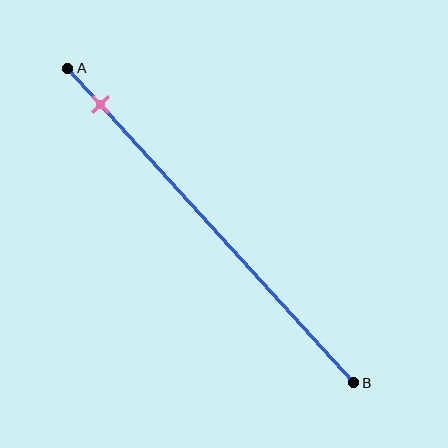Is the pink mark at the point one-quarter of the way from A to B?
No, the mark is at about 10% from A, not at the 25% one-quarter point.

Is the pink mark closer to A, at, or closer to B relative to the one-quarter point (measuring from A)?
The pink mark is closer to point A than the one-quarter point of segment AB.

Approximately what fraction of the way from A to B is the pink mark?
The pink mark is approximately 10% of the way from A to B.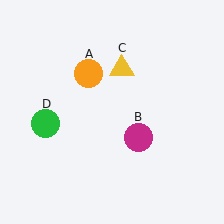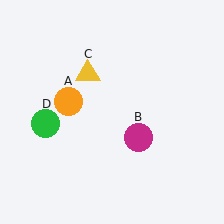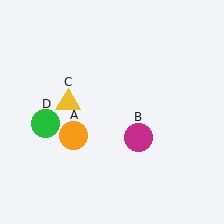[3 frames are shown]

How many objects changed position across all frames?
2 objects changed position: orange circle (object A), yellow triangle (object C).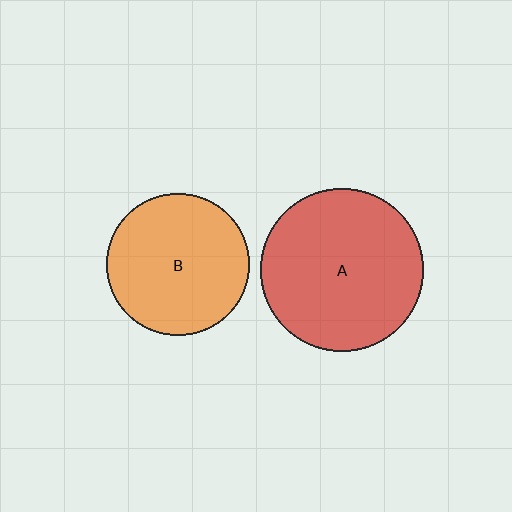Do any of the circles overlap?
No, none of the circles overlap.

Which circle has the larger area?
Circle A (red).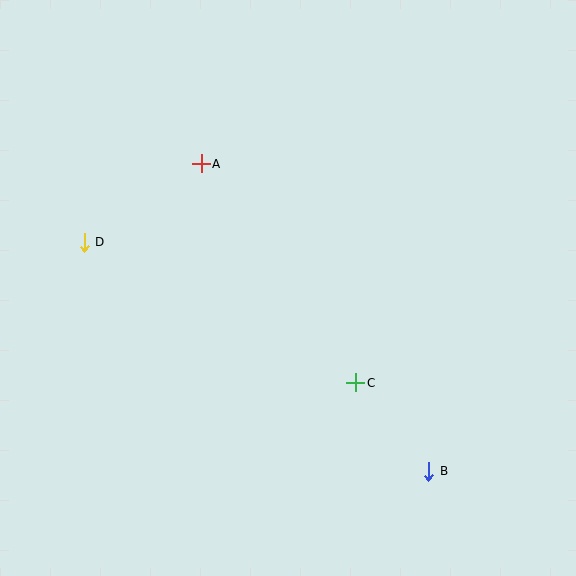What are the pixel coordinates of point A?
Point A is at (201, 164).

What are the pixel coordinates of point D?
Point D is at (84, 242).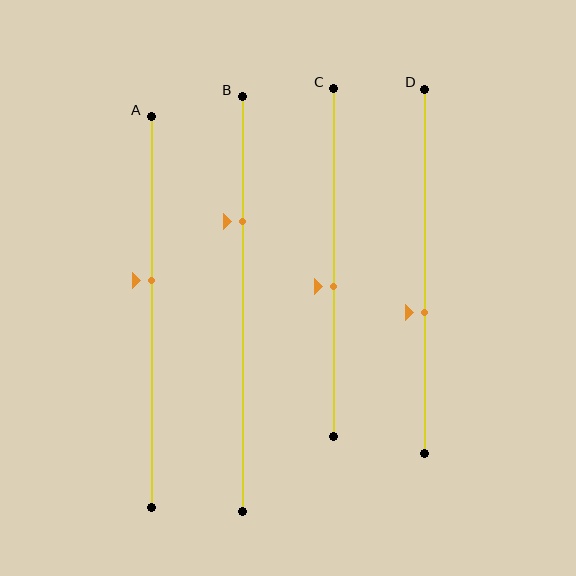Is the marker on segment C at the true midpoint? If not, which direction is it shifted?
No, the marker on segment C is shifted downward by about 7% of the segment length.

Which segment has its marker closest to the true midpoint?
Segment C has its marker closest to the true midpoint.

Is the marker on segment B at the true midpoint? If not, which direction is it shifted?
No, the marker on segment B is shifted upward by about 20% of the segment length.